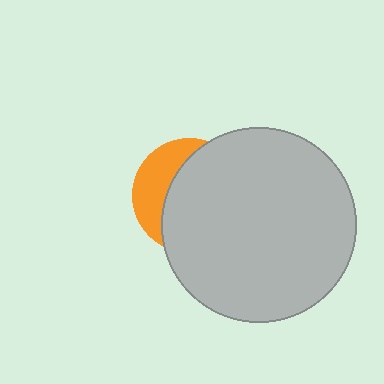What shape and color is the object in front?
The object in front is a light gray circle.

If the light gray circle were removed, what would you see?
You would see the complete orange circle.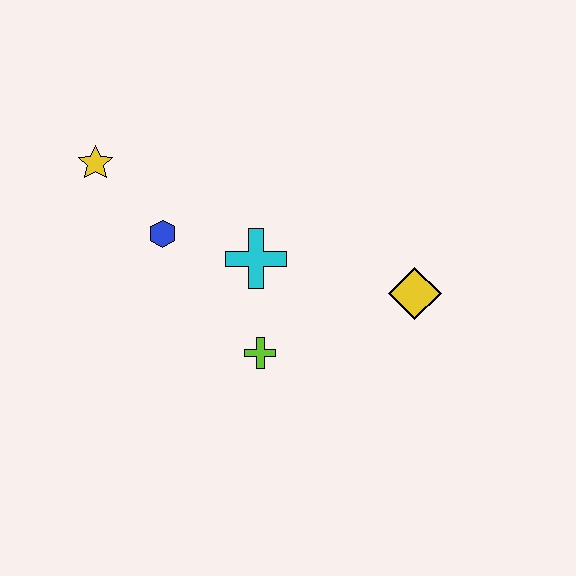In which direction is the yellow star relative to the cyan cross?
The yellow star is to the left of the cyan cross.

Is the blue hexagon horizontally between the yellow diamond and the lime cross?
No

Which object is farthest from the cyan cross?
The yellow star is farthest from the cyan cross.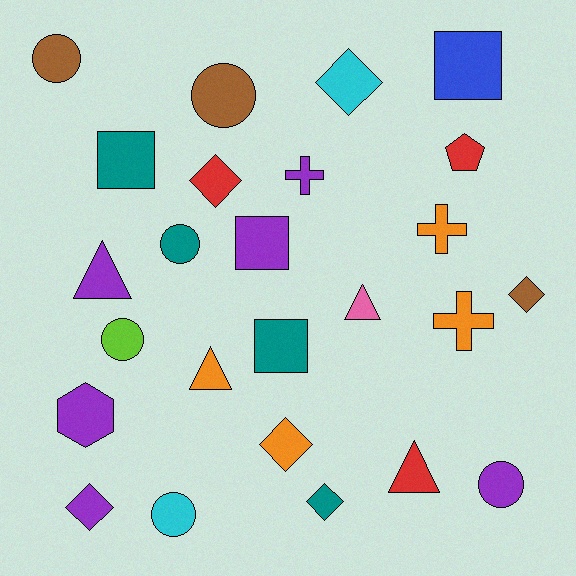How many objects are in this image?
There are 25 objects.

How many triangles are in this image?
There are 4 triangles.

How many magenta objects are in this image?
There are no magenta objects.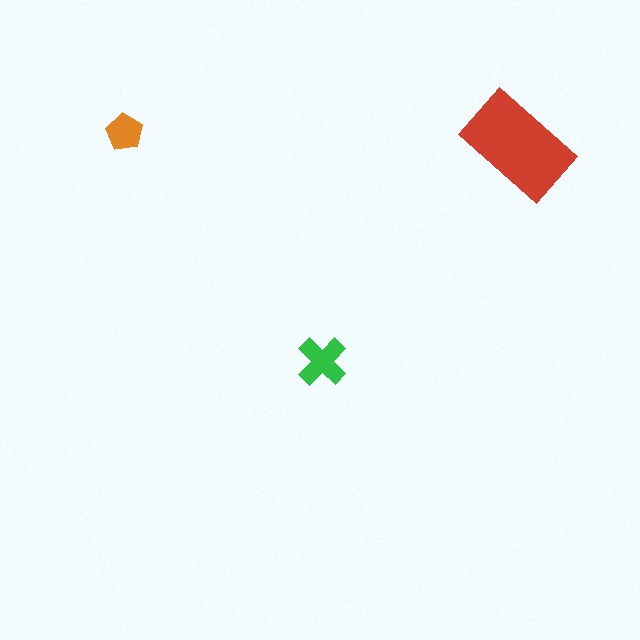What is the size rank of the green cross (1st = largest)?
2nd.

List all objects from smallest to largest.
The orange pentagon, the green cross, the red rectangle.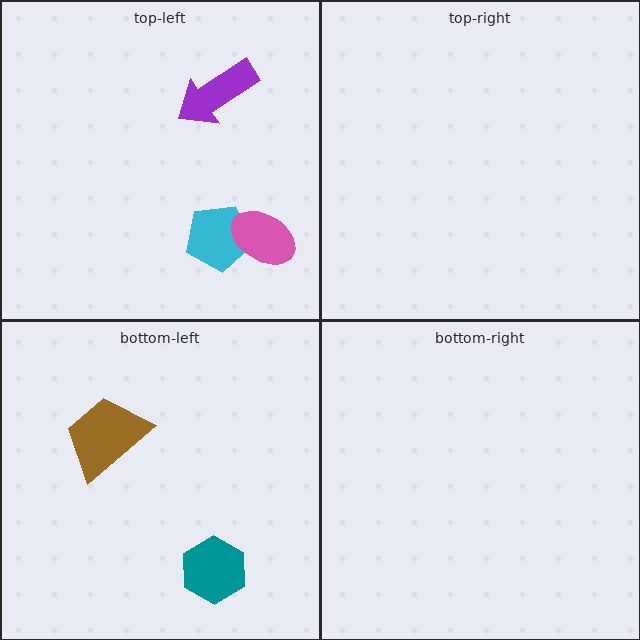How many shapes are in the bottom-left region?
2.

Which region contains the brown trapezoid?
The bottom-left region.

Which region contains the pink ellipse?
The top-left region.